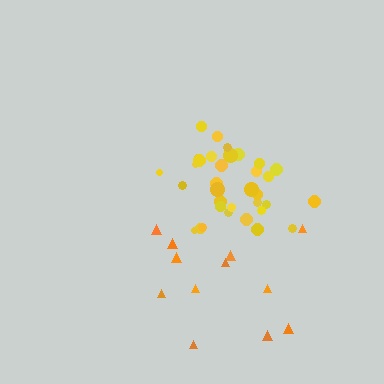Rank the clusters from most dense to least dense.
yellow, orange.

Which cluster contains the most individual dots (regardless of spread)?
Yellow (34).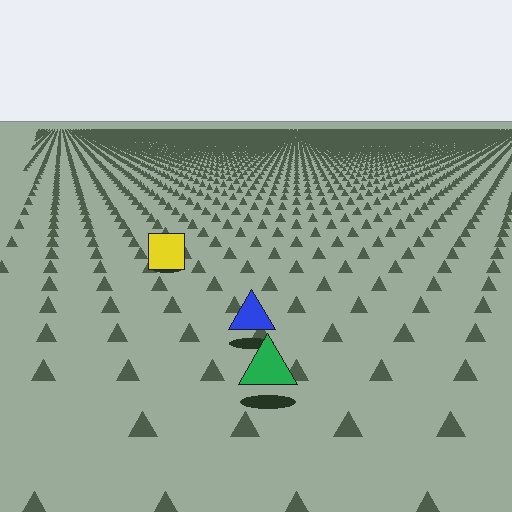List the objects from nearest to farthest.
From nearest to farthest: the green triangle, the blue triangle, the yellow square.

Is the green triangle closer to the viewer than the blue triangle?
Yes. The green triangle is closer — you can tell from the texture gradient: the ground texture is coarser near it.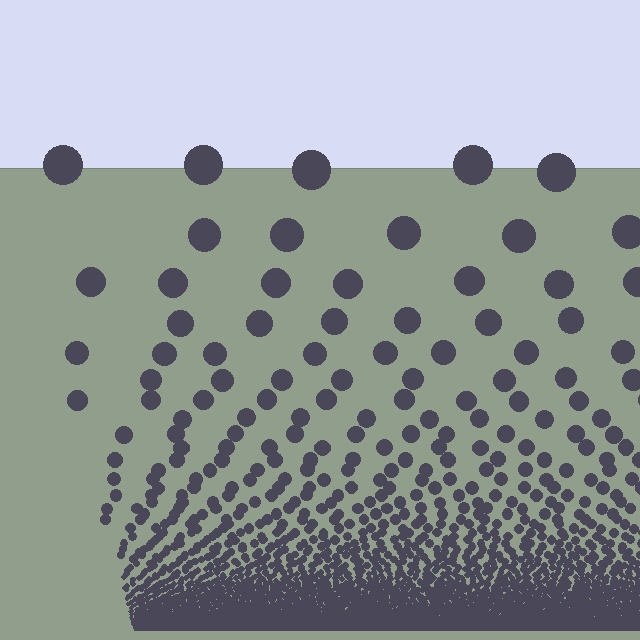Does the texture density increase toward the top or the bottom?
Density increases toward the bottom.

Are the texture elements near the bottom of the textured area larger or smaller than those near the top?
Smaller. The gradient is inverted — elements near the bottom are smaller and denser.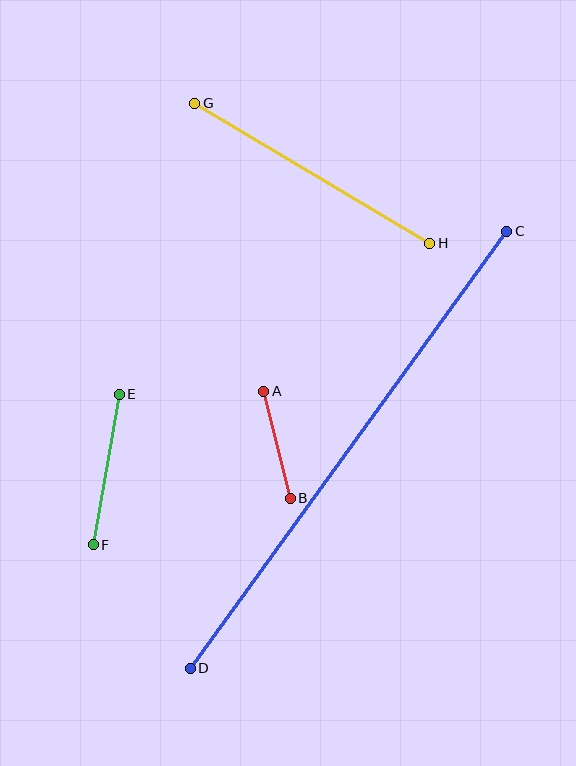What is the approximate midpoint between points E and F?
The midpoint is at approximately (106, 469) pixels.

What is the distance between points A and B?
The distance is approximately 110 pixels.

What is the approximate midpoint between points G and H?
The midpoint is at approximately (312, 173) pixels.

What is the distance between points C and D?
The distance is approximately 539 pixels.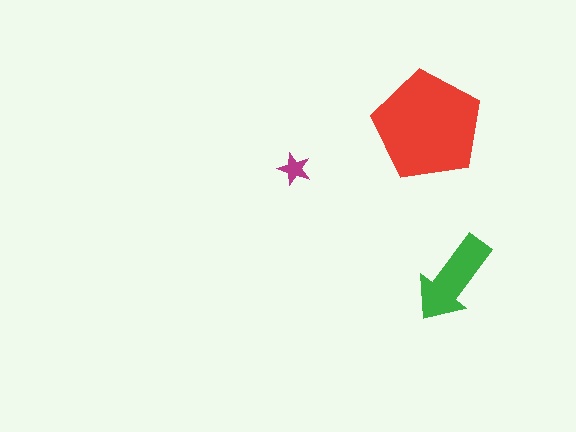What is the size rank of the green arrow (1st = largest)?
2nd.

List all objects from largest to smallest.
The red pentagon, the green arrow, the magenta star.